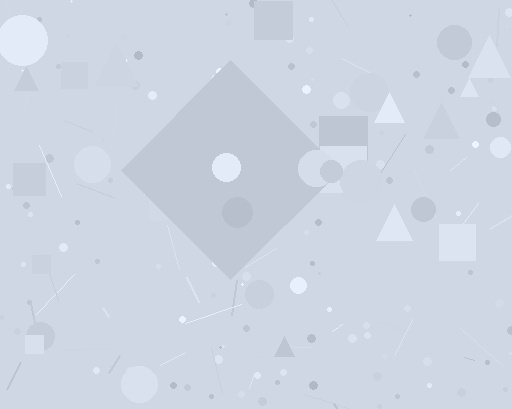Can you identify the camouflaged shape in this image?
The camouflaged shape is a diamond.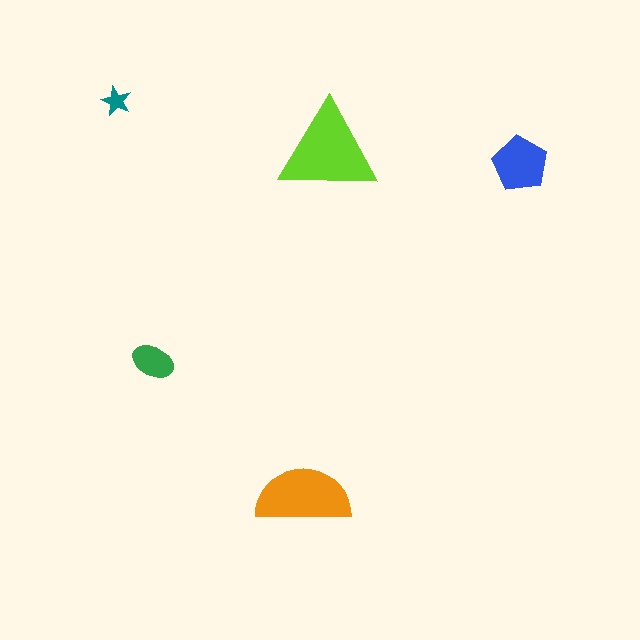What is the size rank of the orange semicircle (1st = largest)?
2nd.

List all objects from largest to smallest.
The lime triangle, the orange semicircle, the blue pentagon, the green ellipse, the teal star.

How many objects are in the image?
There are 5 objects in the image.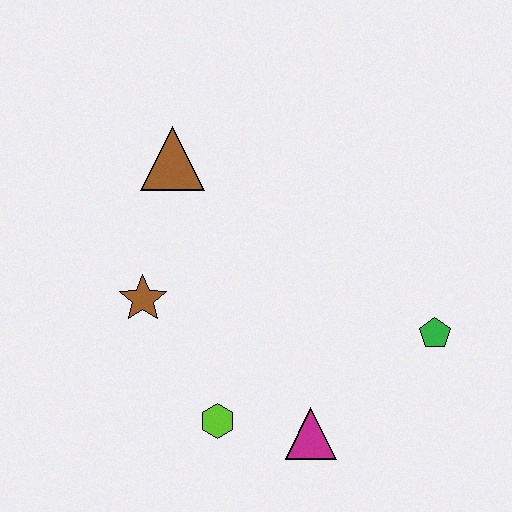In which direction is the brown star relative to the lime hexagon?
The brown star is above the lime hexagon.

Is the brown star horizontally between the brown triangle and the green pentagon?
No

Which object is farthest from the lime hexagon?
The brown triangle is farthest from the lime hexagon.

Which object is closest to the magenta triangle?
The lime hexagon is closest to the magenta triangle.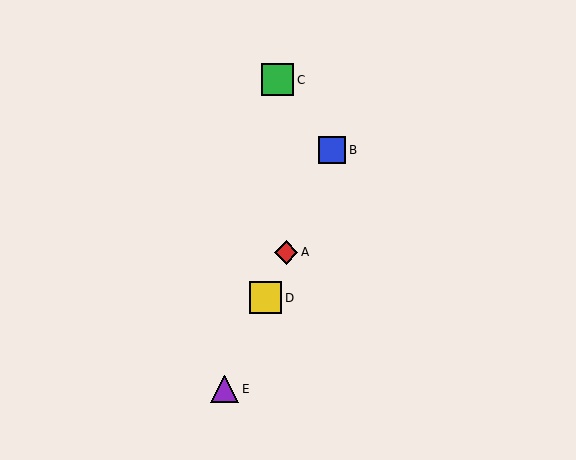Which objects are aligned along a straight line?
Objects A, B, D, E are aligned along a straight line.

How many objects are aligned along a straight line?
4 objects (A, B, D, E) are aligned along a straight line.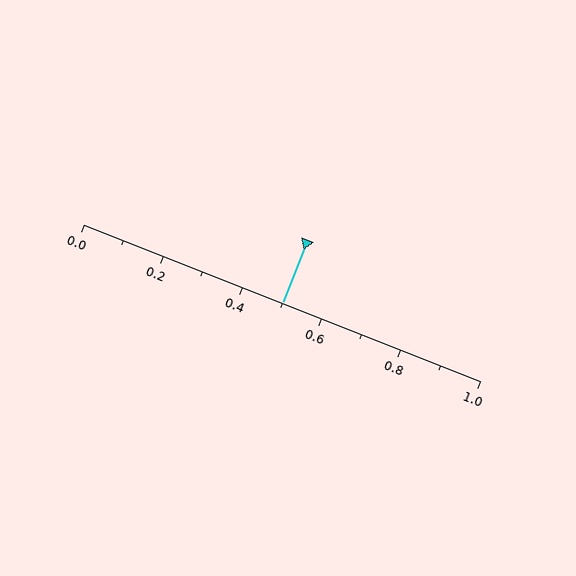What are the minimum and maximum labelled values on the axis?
The axis runs from 0.0 to 1.0.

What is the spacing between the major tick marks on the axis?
The major ticks are spaced 0.2 apart.